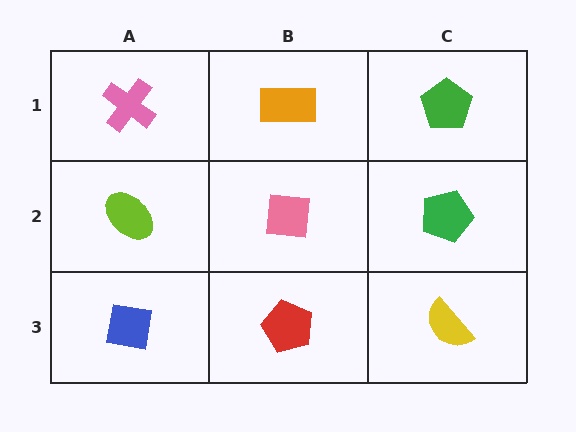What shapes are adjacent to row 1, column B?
A pink square (row 2, column B), a pink cross (row 1, column A), a green pentagon (row 1, column C).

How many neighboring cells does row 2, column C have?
3.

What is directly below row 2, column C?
A yellow semicircle.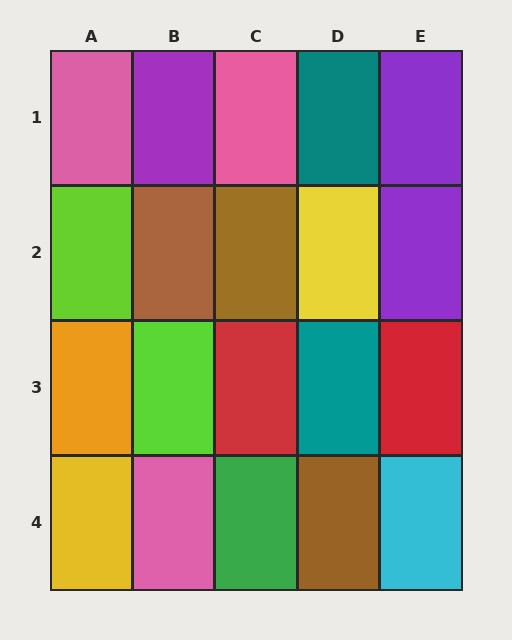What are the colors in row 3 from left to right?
Orange, lime, red, teal, red.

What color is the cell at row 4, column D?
Brown.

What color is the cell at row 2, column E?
Purple.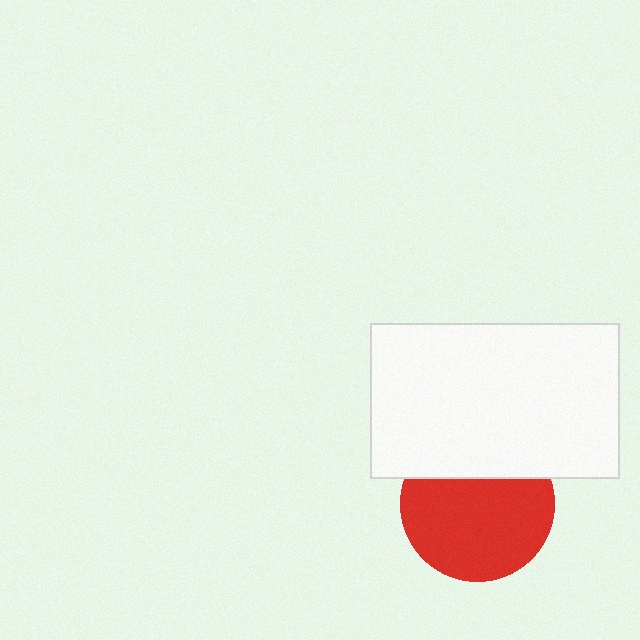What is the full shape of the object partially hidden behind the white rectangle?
The partially hidden object is a red circle.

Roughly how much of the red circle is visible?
Most of it is visible (roughly 70%).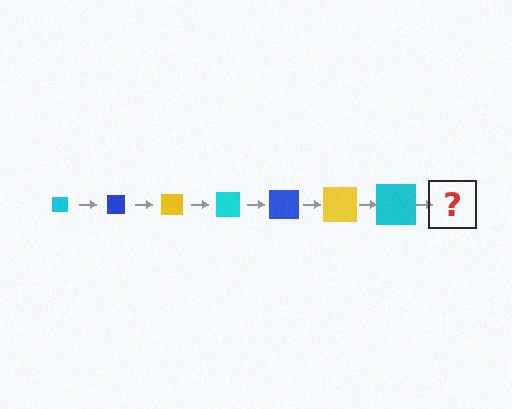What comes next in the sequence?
The next element should be a blue square, larger than the previous one.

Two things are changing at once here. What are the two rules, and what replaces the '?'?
The two rules are that the square grows larger each step and the color cycles through cyan, blue, and yellow. The '?' should be a blue square, larger than the previous one.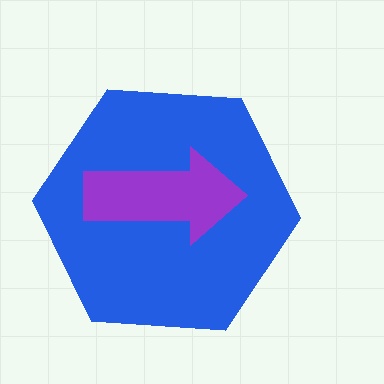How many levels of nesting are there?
2.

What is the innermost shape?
The purple arrow.